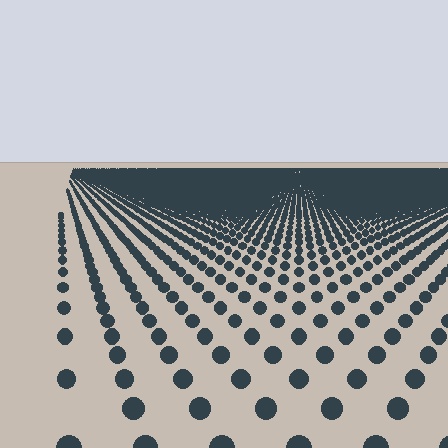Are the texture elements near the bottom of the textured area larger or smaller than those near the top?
Larger. Near the bottom, elements are closer to the viewer and appear at a bigger on-screen size.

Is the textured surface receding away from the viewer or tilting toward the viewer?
The surface is receding away from the viewer. Texture elements get smaller and denser toward the top.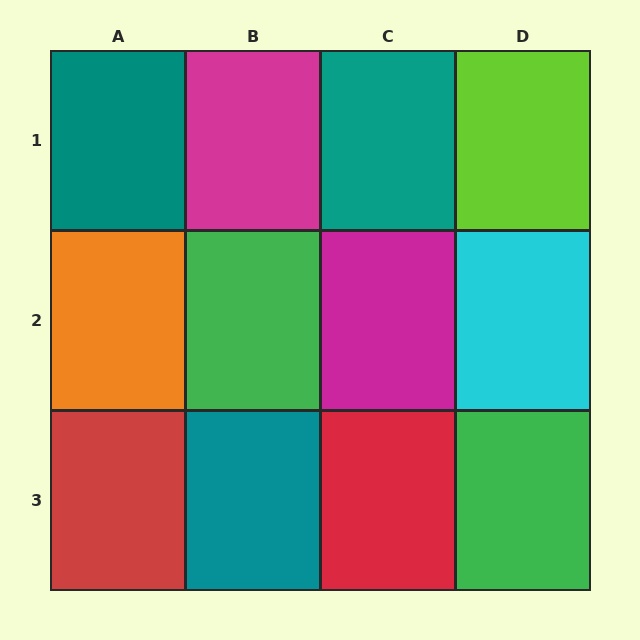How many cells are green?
2 cells are green.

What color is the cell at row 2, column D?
Cyan.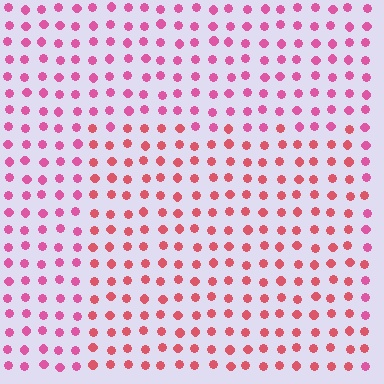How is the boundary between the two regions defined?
The boundary is defined purely by a slight shift in hue (about 26 degrees). Spacing, size, and orientation are identical on both sides.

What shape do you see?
I see a rectangle.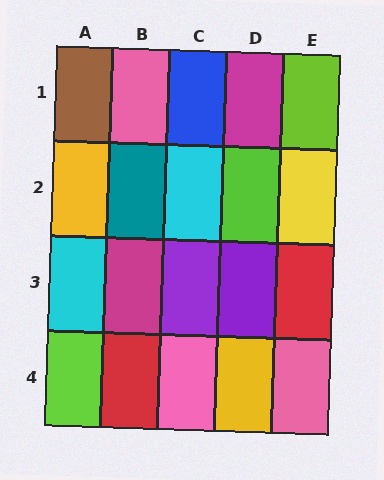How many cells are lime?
3 cells are lime.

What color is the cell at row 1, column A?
Brown.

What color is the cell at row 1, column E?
Lime.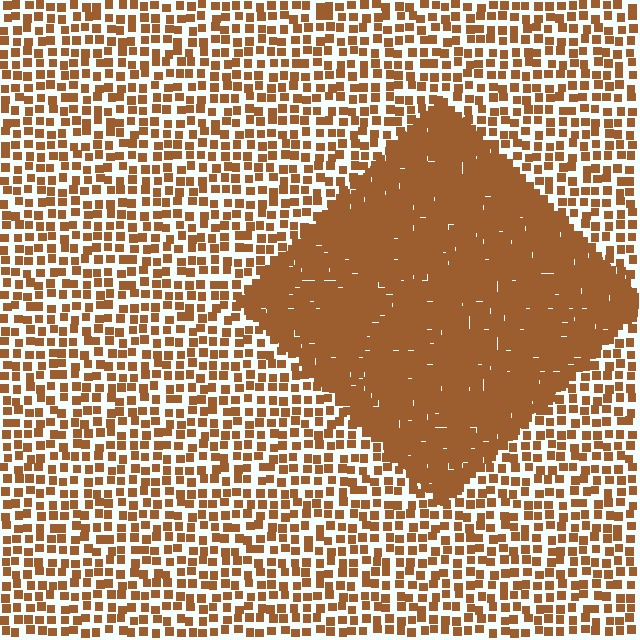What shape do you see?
I see a diamond.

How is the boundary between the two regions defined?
The boundary is defined by a change in element density (approximately 2.7x ratio). All elements are the same color, size, and shape.